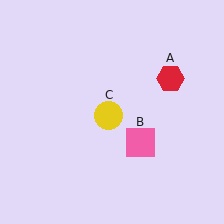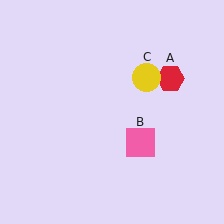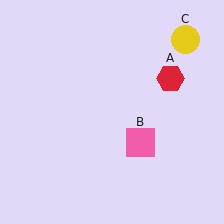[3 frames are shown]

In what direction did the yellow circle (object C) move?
The yellow circle (object C) moved up and to the right.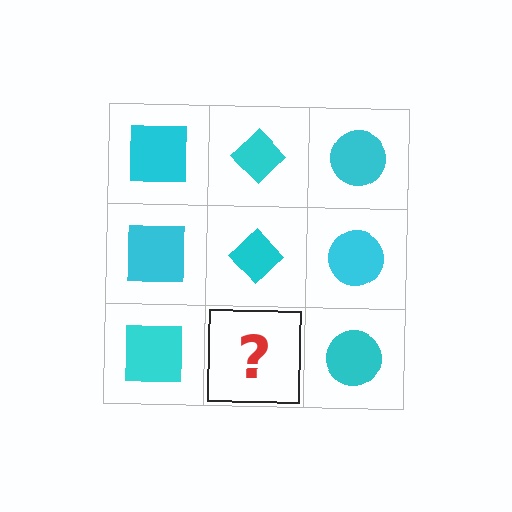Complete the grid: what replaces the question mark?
The question mark should be replaced with a cyan diamond.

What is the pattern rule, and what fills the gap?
The rule is that each column has a consistent shape. The gap should be filled with a cyan diamond.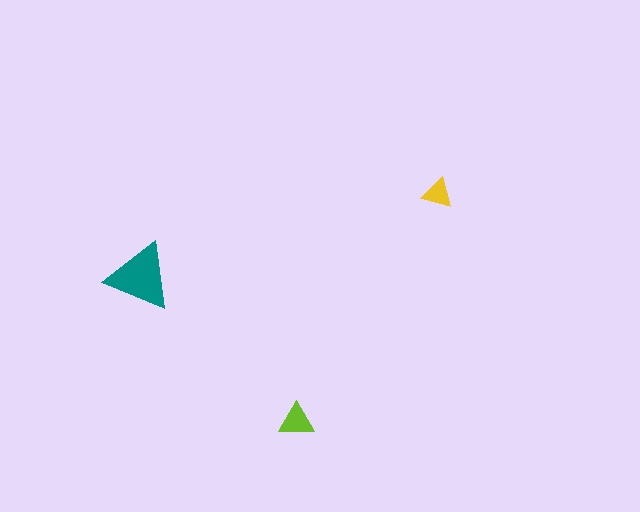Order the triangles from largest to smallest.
the teal one, the lime one, the yellow one.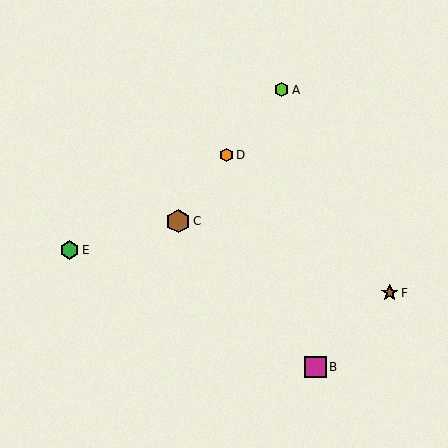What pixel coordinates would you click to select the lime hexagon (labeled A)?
Click at (282, 90) to select the lime hexagon A.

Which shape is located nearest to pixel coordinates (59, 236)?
The green hexagon (labeled E) at (70, 250) is nearest to that location.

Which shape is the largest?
The brown hexagon (labeled C) is the largest.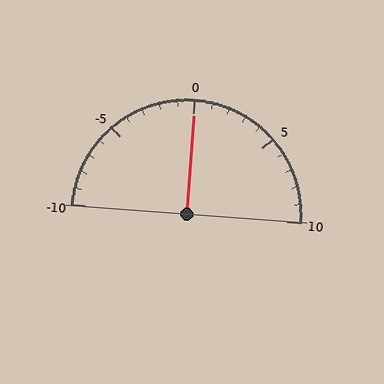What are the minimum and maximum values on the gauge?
The gauge ranges from -10 to 10.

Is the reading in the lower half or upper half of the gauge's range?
The reading is in the upper half of the range (-10 to 10).